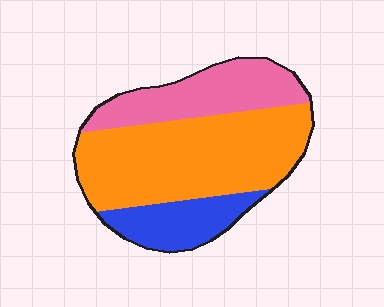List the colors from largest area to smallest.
From largest to smallest: orange, pink, blue.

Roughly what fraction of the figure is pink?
Pink takes up between a sixth and a third of the figure.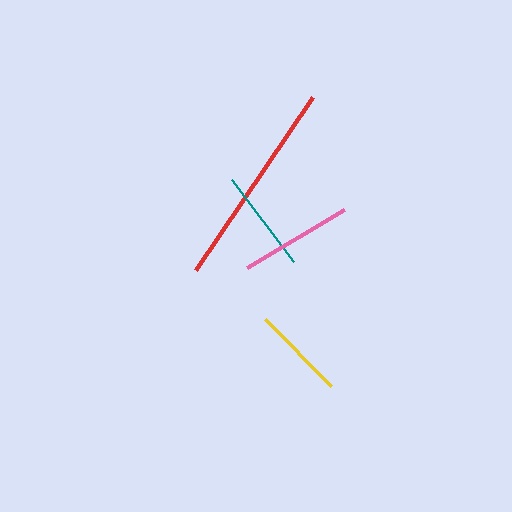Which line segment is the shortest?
The yellow line is the shortest at approximately 94 pixels.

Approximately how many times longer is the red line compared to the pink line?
The red line is approximately 1.9 times the length of the pink line.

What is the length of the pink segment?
The pink segment is approximately 112 pixels long.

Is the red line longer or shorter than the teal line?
The red line is longer than the teal line.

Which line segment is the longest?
The red line is the longest at approximately 209 pixels.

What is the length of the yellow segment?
The yellow segment is approximately 94 pixels long.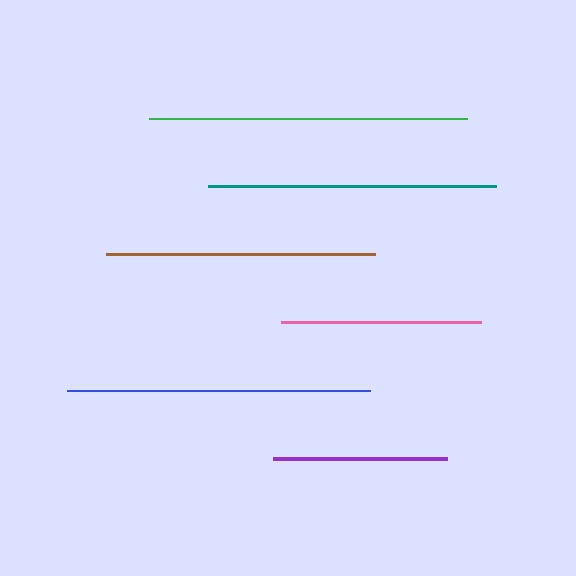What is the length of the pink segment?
The pink segment is approximately 200 pixels long.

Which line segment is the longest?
The green line is the longest at approximately 319 pixels.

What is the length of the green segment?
The green segment is approximately 319 pixels long.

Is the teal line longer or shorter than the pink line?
The teal line is longer than the pink line.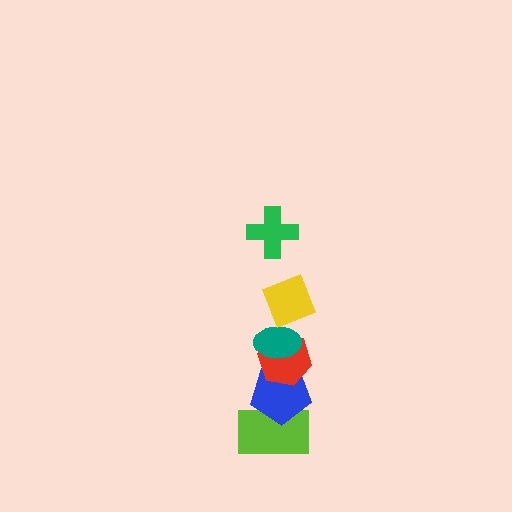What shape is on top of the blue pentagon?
The red hexagon is on top of the blue pentagon.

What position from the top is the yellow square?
The yellow square is 2nd from the top.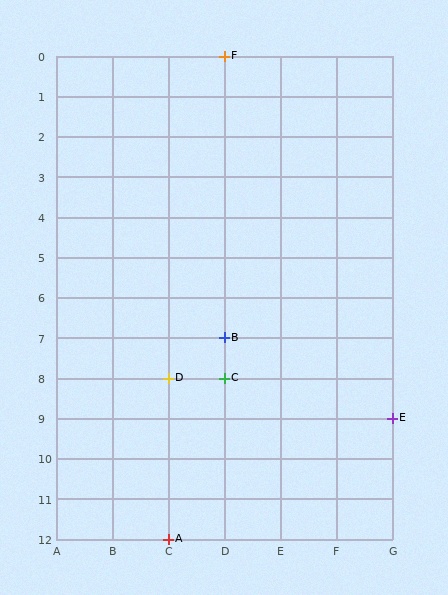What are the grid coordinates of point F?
Point F is at grid coordinates (D, 0).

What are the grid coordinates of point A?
Point A is at grid coordinates (C, 12).